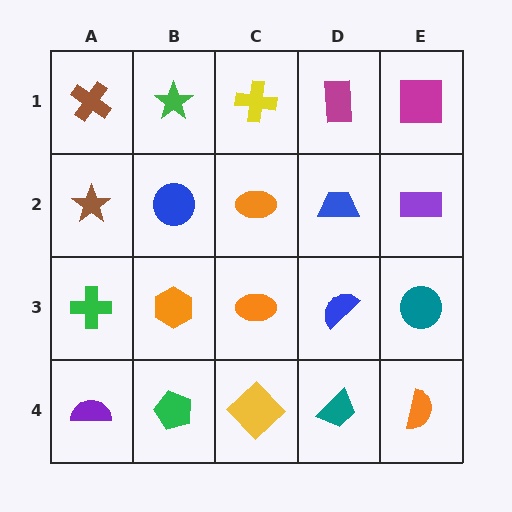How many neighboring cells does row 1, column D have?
3.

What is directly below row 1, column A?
A brown star.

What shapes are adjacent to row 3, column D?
A blue trapezoid (row 2, column D), a teal trapezoid (row 4, column D), an orange ellipse (row 3, column C), a teal circle (row 3, column E).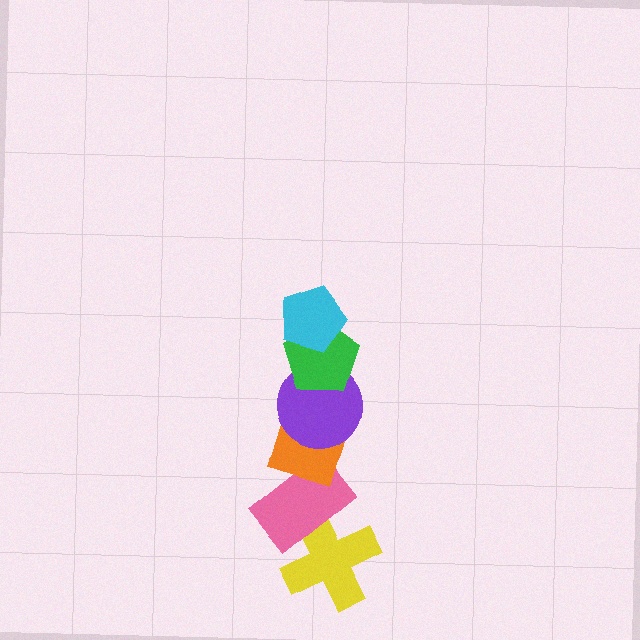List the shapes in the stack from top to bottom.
From top to bottom: the cyan pentagon, the green pentagon, the purple circle, the orange diamond, the pink rectangle, the yellow cross.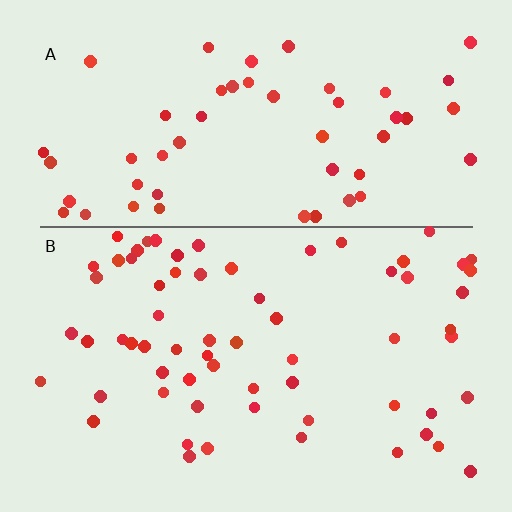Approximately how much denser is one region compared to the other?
Approximately 1.2× — region B over region A.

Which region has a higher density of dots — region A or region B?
B (the bottom).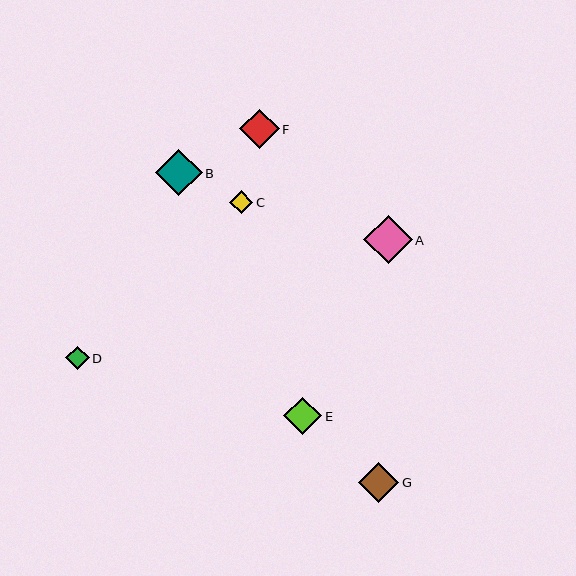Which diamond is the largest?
Diamond A is the largest with a size of approximately 48 pixels.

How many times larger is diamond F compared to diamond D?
Diamond F is approximately 1.7 times the size of diamond D.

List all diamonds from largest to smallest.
From largest to smallest: A, B, G, F, E, D, C.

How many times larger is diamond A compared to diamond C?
Diamond A is approximately 2.1 times the size of diamond C.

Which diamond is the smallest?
Diamond C is the smallest with a size of approximately 23 pixels.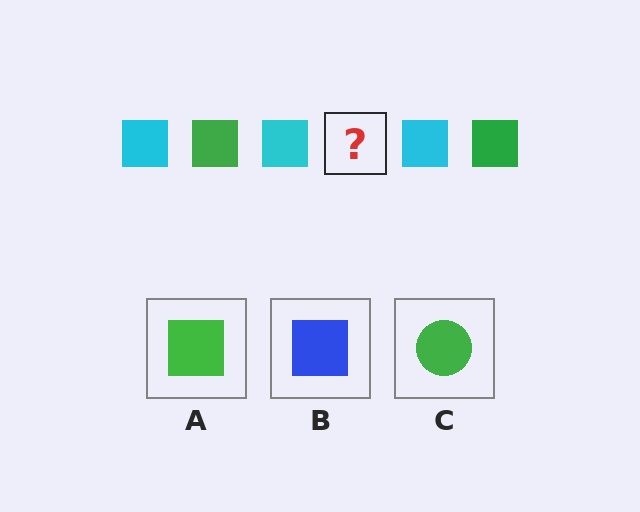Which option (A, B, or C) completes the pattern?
A.